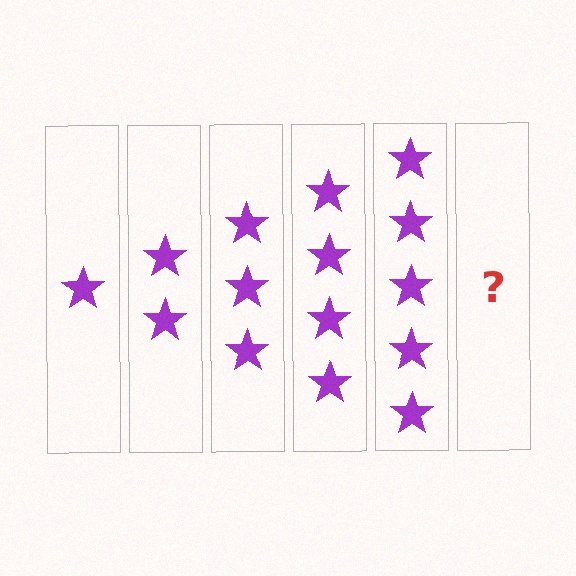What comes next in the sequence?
The next element should be 6 stars.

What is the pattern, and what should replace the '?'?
The pattern is that each step adds one more star. The '?' should be 6 stars.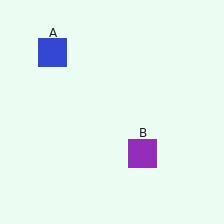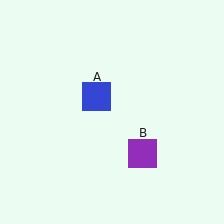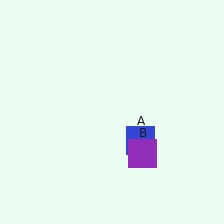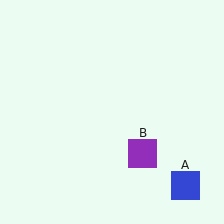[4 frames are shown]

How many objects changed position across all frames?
1 object changed position: blue square (object A).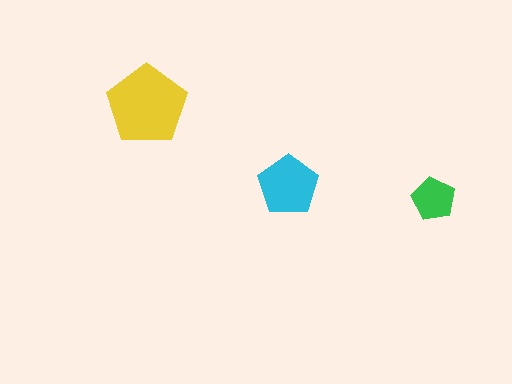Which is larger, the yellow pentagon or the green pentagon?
The yellow one.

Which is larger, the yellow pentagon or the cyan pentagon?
The yellow one.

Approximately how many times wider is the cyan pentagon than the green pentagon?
About 1.5 times wider.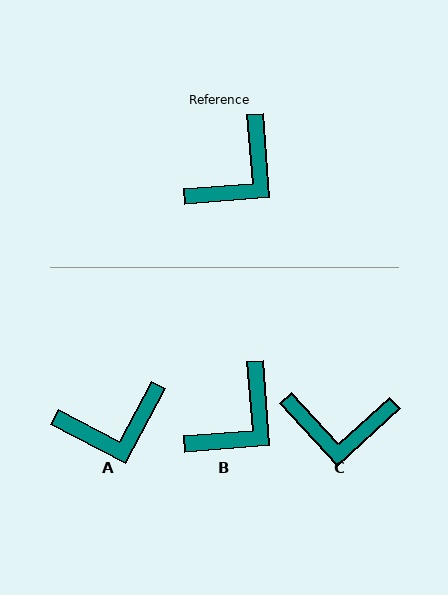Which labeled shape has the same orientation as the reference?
B.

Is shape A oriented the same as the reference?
No, it is off by about 32 degrees.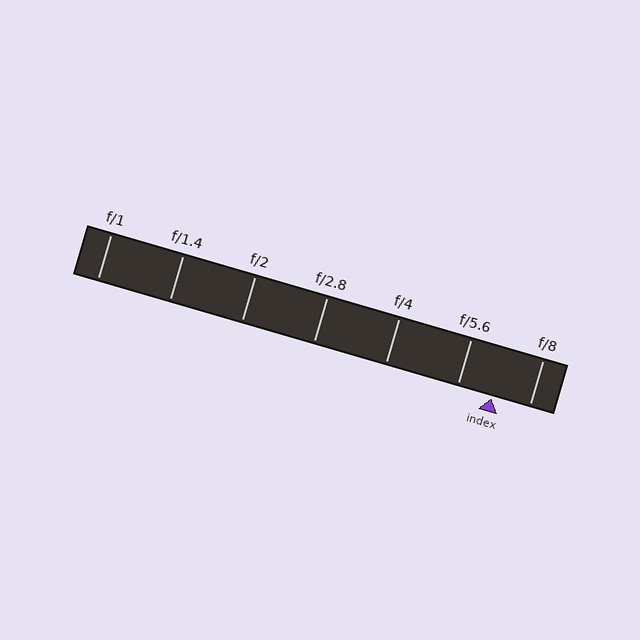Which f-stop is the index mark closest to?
The index mark is closest to f/5.6.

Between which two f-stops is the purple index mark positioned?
The index mark is between f/5.6 and f/8.